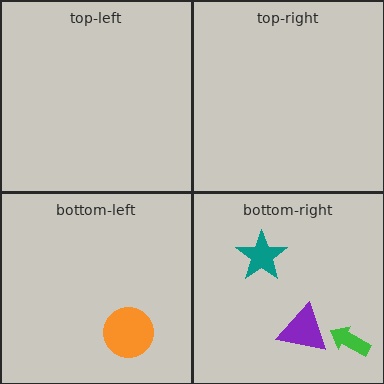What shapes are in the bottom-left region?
The orange circle.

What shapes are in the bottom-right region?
The teal star, the purple triangle, the green arrow.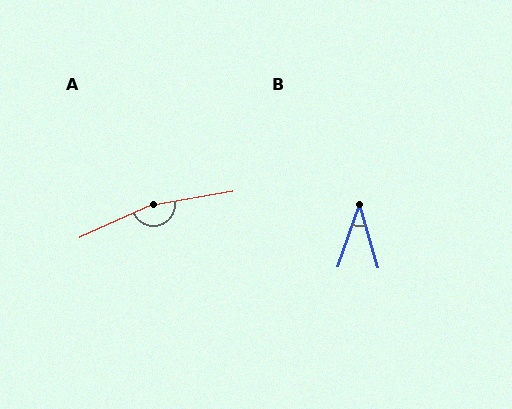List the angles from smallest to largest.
B (36°), A (166°).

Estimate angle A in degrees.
Approximately 166 degrees.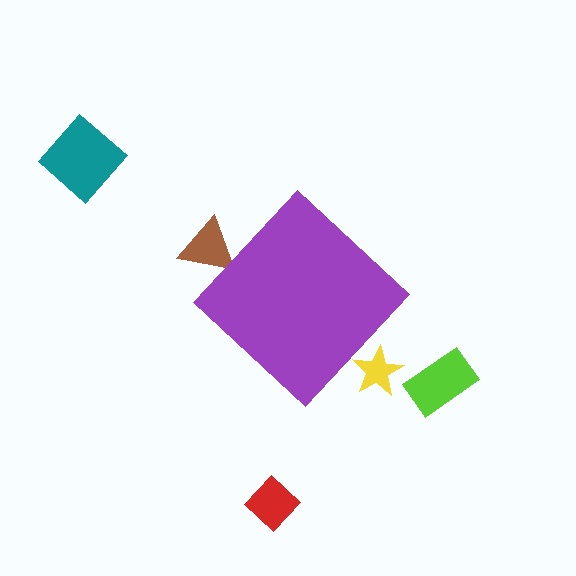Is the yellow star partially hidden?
Yes, the yellow star is partially hidden behind the purple diamond.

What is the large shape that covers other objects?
A purple diamond.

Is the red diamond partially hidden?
No, the red diamond is fully visible.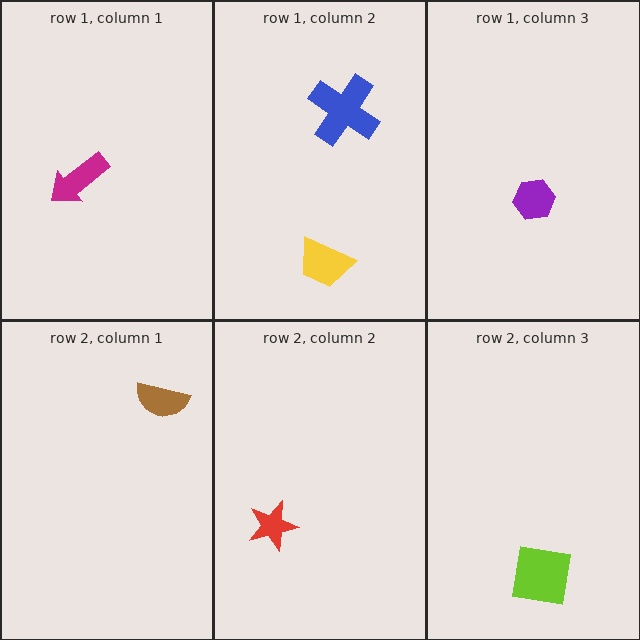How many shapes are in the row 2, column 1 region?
1.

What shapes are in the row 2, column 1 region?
The brown semicircle.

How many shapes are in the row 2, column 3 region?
1.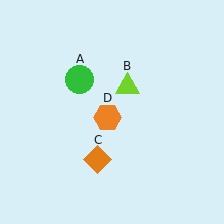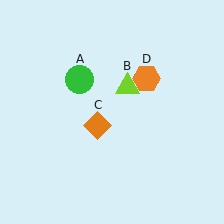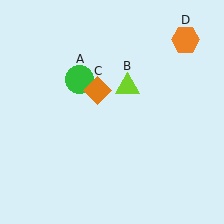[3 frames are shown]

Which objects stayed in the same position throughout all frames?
Green circle (object A) and lime triangle (object B) remained stationary.